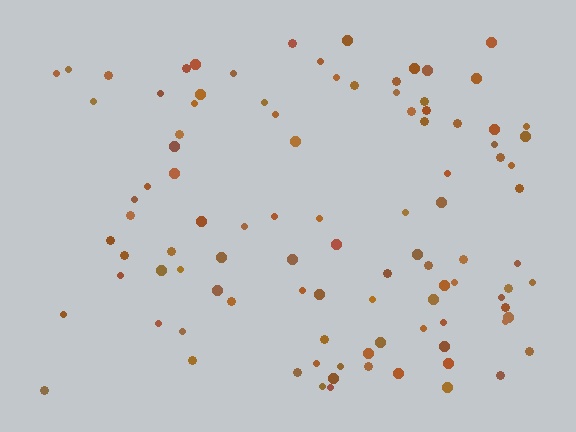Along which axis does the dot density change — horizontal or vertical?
Horizontal.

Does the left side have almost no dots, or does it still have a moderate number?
Still a moderate number, just noticeably fewer than the right.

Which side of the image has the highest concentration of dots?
The right.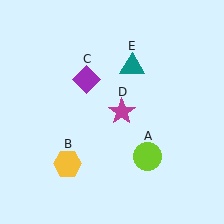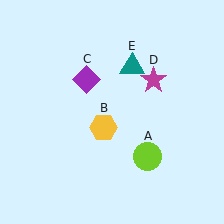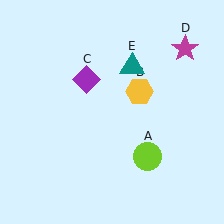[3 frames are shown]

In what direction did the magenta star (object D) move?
The magenta star (object D) moved up and to the right.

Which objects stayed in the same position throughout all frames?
Lime circle (object A) and purple diamond (object C) and teal triangle (object E) remained stationary.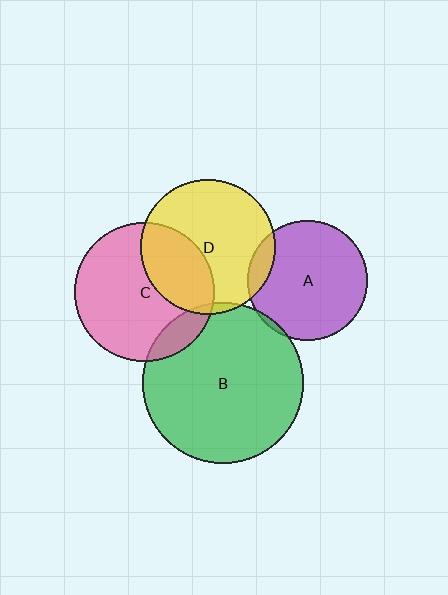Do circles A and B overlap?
Yes.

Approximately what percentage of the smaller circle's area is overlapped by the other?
Approximately 5%.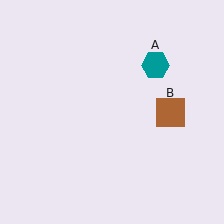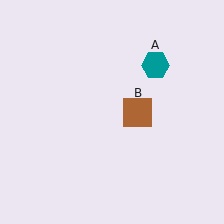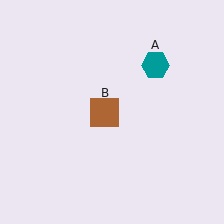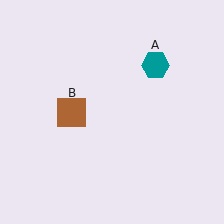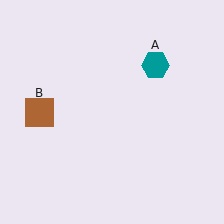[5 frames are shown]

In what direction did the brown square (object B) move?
The brown square (object B) moved left.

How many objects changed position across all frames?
1 object changed position: brown square (object B).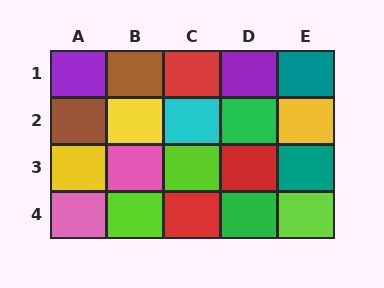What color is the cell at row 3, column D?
Red.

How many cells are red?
3 cells are red.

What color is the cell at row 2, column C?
Cyan.